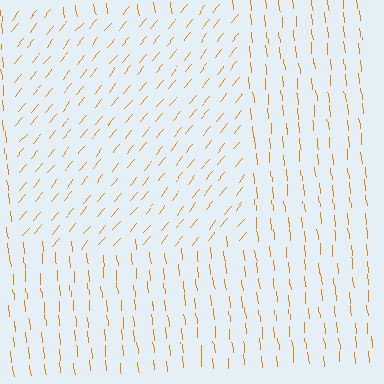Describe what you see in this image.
The image is filled with small orange line segments. A rectangle region in the image has lines oriented differently from the surrounding lines, creating a visible texture boundary.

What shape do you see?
I see a rectangle.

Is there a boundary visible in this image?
Yes, there is a texture boundary formed by a change in line orientation.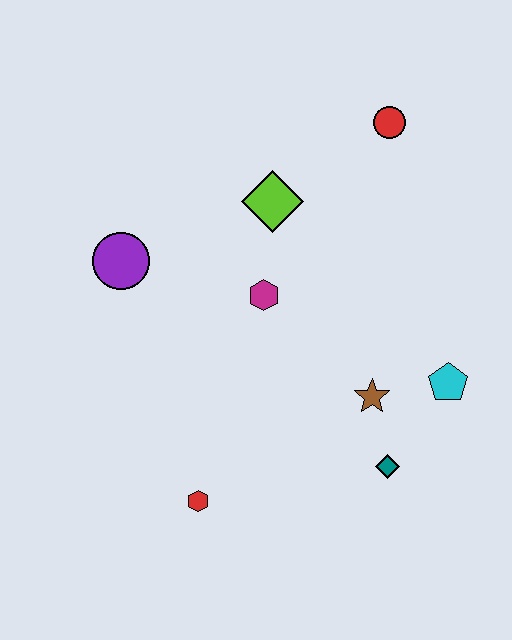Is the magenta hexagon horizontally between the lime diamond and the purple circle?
Yes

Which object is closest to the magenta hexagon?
The lime diamond is closest to the magenta hexagon.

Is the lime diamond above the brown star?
Yes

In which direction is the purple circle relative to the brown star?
The purple circle is to the left of the brown star.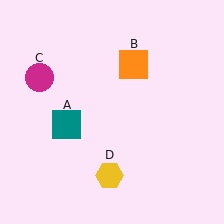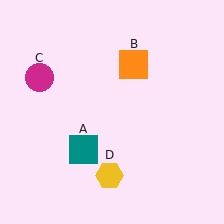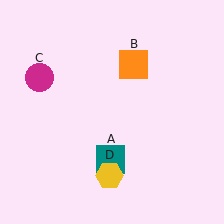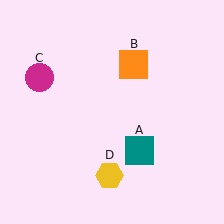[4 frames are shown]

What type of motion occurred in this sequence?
The teal square (object A) rotated counterclockwise around the center of the scene.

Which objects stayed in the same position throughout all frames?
Orange square (object B) and magenta circle (object C) and yellow hexagon (object D) remained stationary.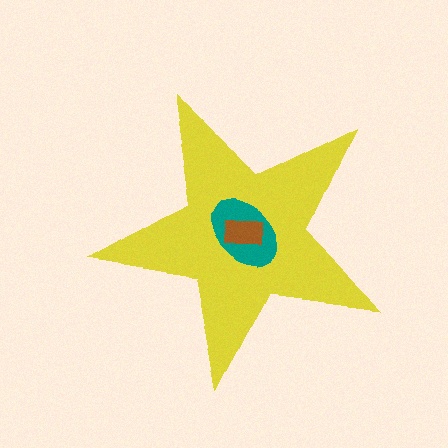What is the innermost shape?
The brown rectangle.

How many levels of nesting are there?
3.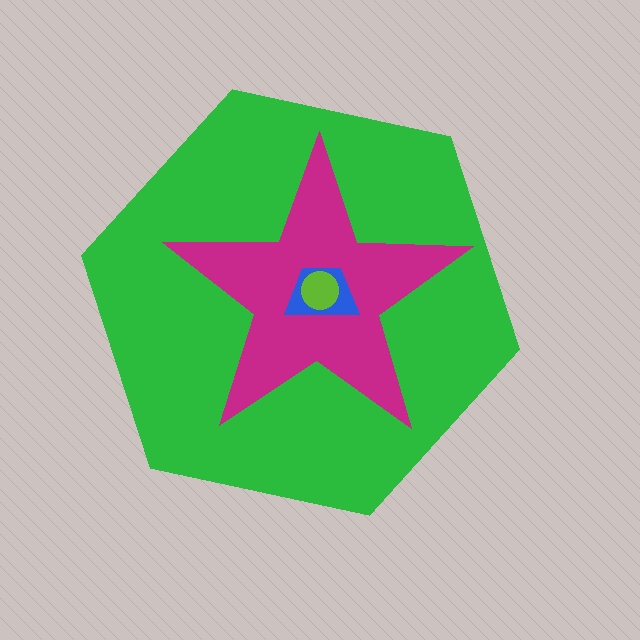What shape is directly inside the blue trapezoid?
The lime circle.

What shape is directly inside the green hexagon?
The magenta star.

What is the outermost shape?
The green hexagon.